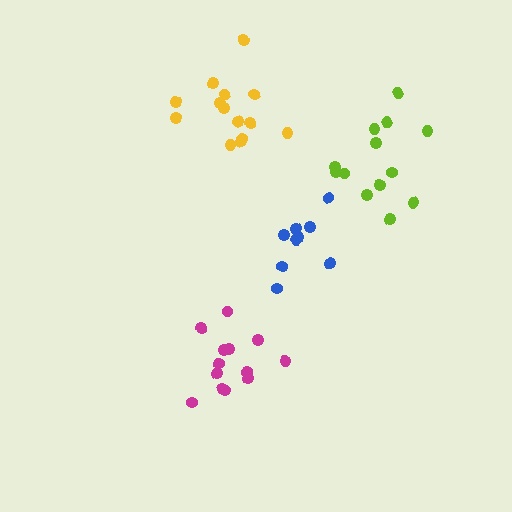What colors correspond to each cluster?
The clusters are colored: yellow, magenta, lime, blue.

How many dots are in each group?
Group 1: 14 dots, Group 2: 13 dots, Group 3: 13 dots, Group 4: 9 dots (49 total).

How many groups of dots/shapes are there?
There are 4 groups.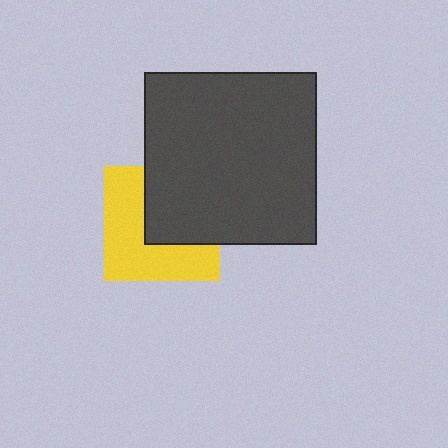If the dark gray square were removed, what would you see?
You would see the complete yellow square.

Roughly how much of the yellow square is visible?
About half of it is visible (roughly 55%).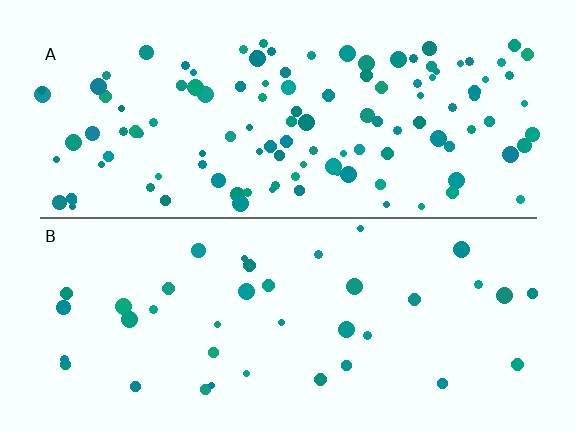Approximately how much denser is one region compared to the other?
Approximately 3.0× — region A over region B.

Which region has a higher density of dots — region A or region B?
A (the top).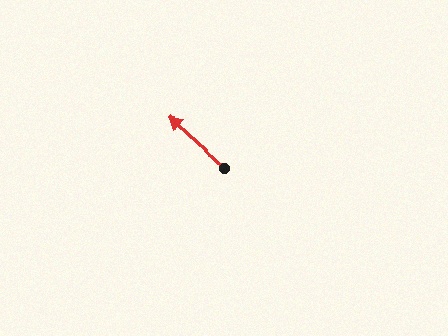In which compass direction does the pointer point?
Northwest.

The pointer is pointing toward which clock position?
Roughly 10 o'clock.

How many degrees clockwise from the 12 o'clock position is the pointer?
Approximately 312 degrees.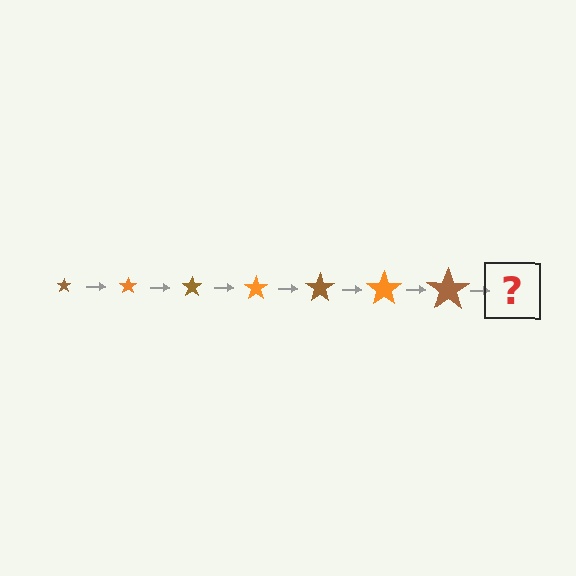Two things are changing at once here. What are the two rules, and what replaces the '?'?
The two rules are that the star grows larger each step and the color cycles through brown and orange. The '?' should be an orange star, larger than the previous one.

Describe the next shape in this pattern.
It should be an orange star, larger than the previous one.